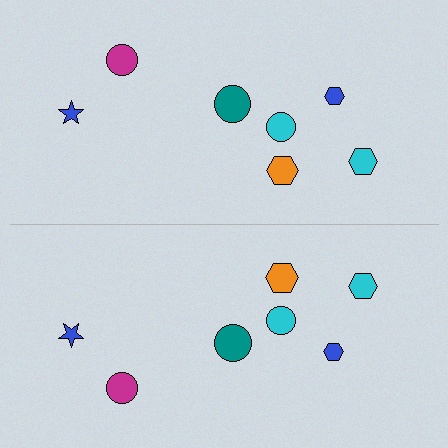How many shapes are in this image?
There are 14 shapes in this image.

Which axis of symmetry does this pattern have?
The pattern has a horizontal axis of symmetry running through the center of the image.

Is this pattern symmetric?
Yes, this pattern has bilateral (reflection) symmetry.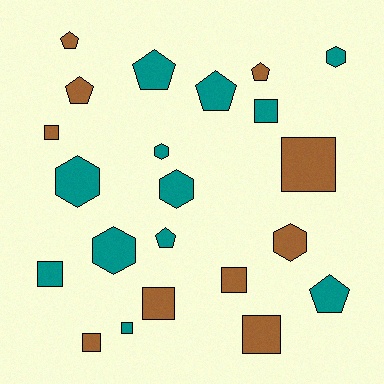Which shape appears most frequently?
Square, with 9 objects.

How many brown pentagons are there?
There are 3 brown pentagons.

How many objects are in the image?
There are 22 objects.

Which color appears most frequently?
Teal, with 12 objects.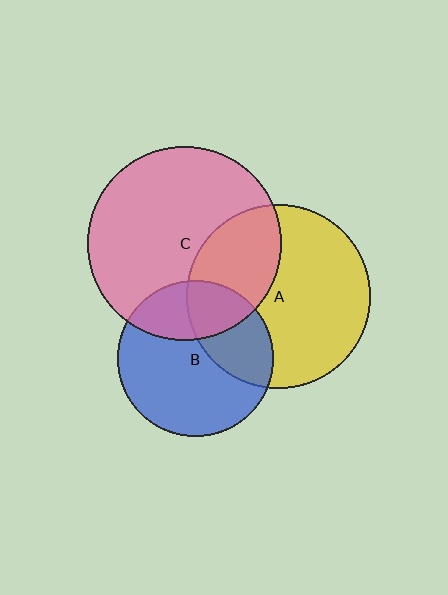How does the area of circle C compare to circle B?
Approximately 1.5 times.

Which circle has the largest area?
Circle C (pink).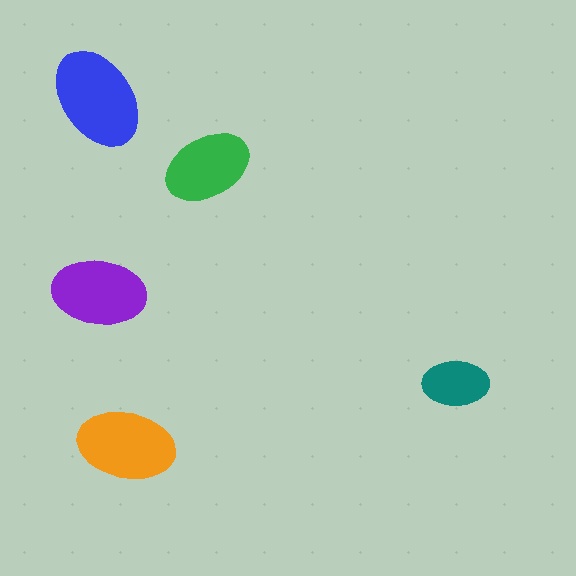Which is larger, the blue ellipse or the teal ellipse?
The blue one.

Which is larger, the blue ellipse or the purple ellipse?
The blue one.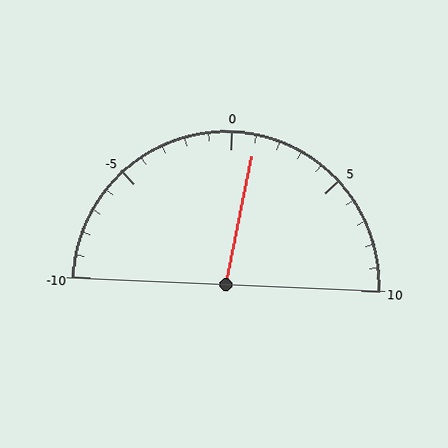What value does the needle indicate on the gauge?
The needle indicates approximately 1.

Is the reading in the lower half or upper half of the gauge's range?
The reading is in the upper half of the range (-10 to 10).